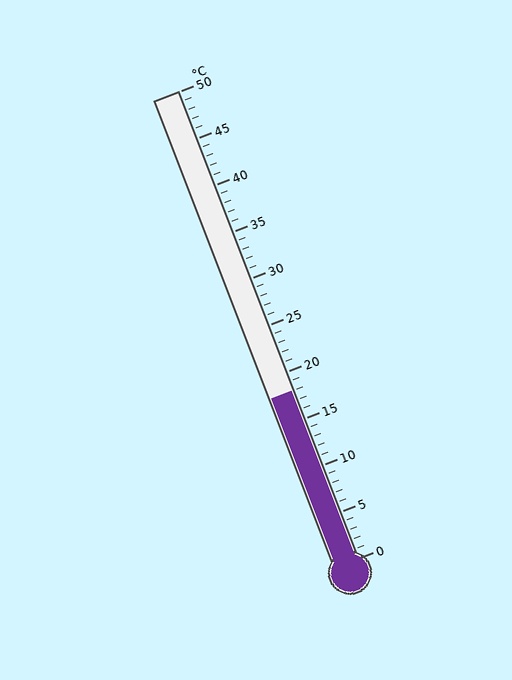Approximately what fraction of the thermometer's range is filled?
The thermometer is filled to approximately 35% of its range.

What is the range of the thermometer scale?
The thermometer scale ranges from 0°C to 50°C.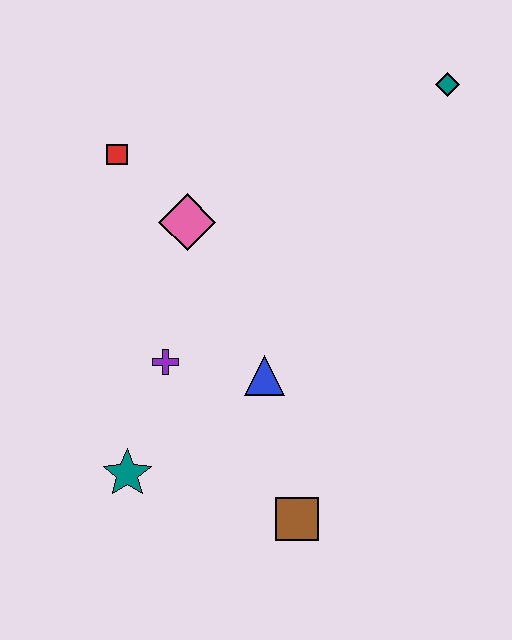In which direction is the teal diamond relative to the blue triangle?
The teal diamond is above the blue triangle.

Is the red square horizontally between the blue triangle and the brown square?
No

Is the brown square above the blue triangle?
No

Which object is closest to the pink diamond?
The red square is closest to the pink diamond.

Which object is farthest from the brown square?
The teal diamond is farthest from the brown square.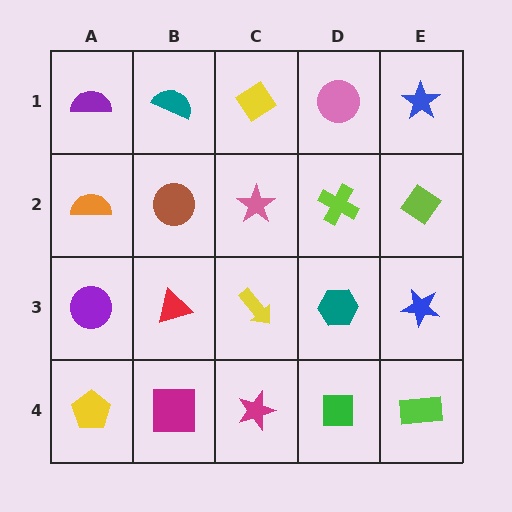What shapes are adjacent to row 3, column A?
An orange semicircle (row 2, column A), a yellow pentagon (row 4, column A), a red triangle (row 3, column B).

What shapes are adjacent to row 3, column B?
A brown circle (row 2, column B), a magenta square (row 4, column B), a purple circle (row 3, column A), a yellow arrow (row 3, column C).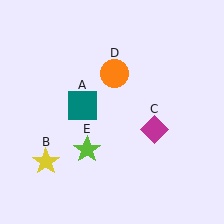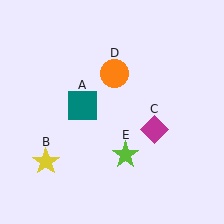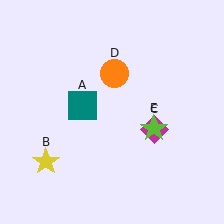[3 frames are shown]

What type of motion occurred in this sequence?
The lime star (object E) rotated counterclockwise around the center of the scene.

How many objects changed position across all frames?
1 object changed position: lime star (object E).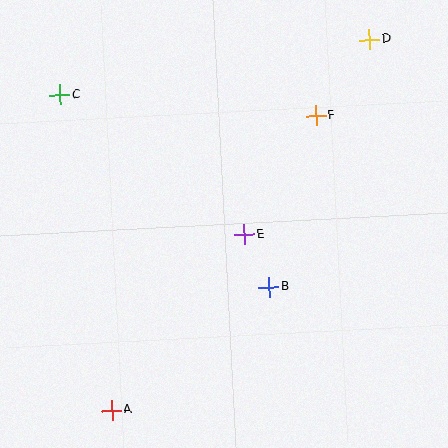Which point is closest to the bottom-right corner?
Point B is closest to the bottom-right corner.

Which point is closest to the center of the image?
Point E at (244, 235) is closest to the center.